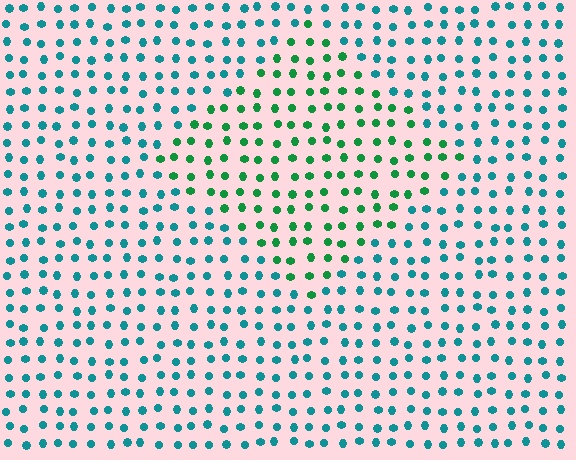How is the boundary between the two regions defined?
The boundary is defined purely by a slight shift in hue (about 41 degrees). Spacing, size, and orientation are identical on both sides.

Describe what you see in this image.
The image is filled with small teal elements in a uniform arrangement. A diamond-shaped region is visible where the elements are tinted to a slightly different hue, forming a subtle color boundary.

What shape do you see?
I see a diamond.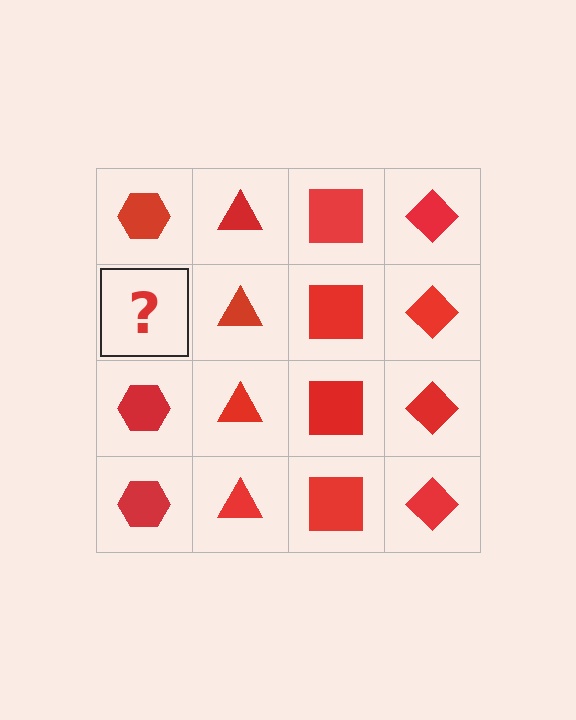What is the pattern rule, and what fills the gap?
The rule is that each column has a consistent shape. The gap should be filled with a red hexagon.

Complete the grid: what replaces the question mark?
The question mark should be replaced with a red hexagon.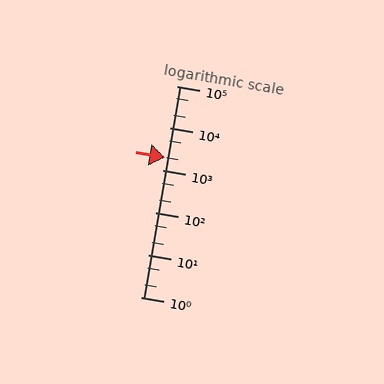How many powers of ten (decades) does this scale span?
The scale spans 5 decades, from 1 to 100000.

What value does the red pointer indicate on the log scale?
The pointer indicates approximately 2000.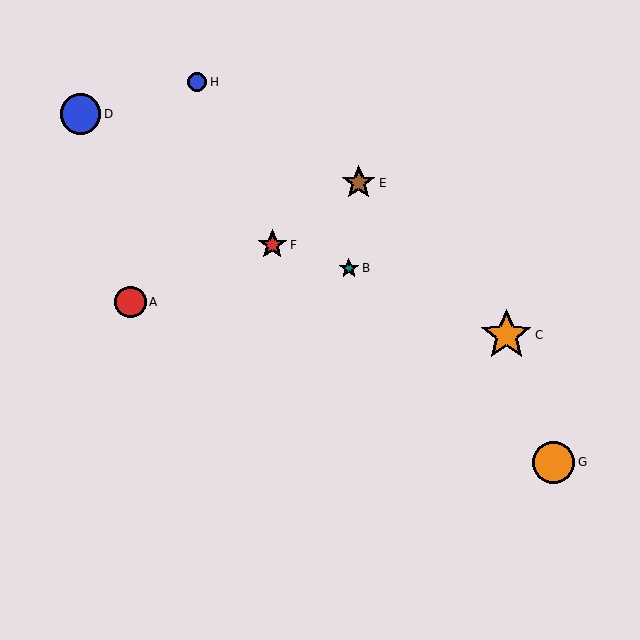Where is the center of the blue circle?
The center of the blue circle is at (81, 114).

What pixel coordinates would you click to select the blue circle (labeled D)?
Click at (81, 114) to select the blue circle D.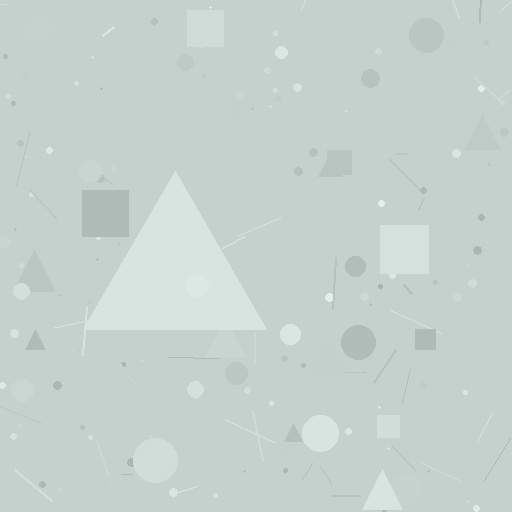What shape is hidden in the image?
A triangle is hidden in the image.